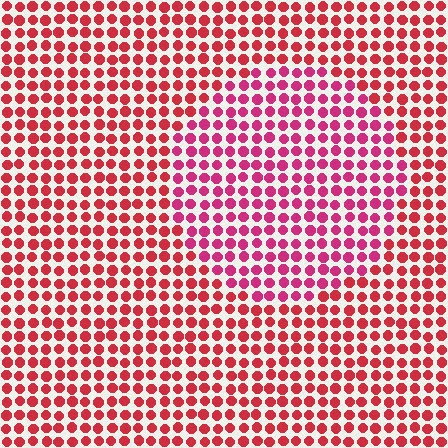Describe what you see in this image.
The image is filled with small red elements in a uniform arrangement. A circle-shaped region is visible where the elements are tinted to a slightly different hue, forming a subtle color boundary.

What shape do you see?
I see a circle.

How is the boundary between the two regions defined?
The boundary is defined purely by a slight shift in hue (about 24 degrees). Spacing, size, and orientation are identical on both sides.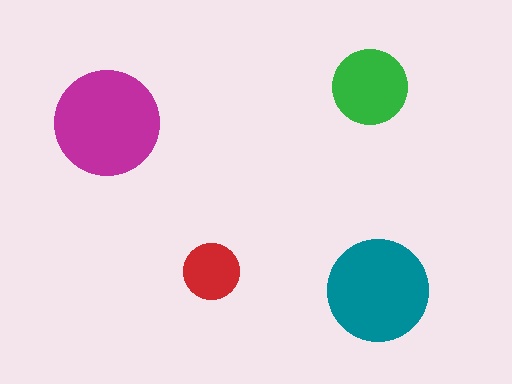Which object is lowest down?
The teal circle is bottommost.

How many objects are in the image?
There are 4 objects in the image.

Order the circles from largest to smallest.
the magenta one, the teal one, the green one, the red one.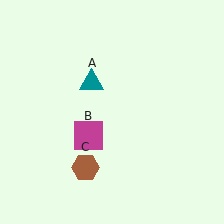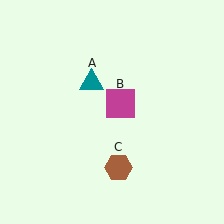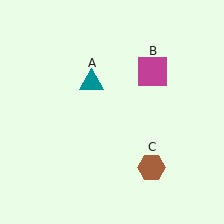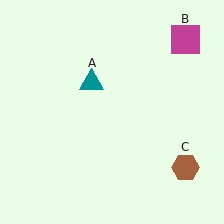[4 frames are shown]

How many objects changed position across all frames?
2 objects changed position: magenta square (object B), brown hexagon (object C).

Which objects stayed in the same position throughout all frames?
Teal triangle (object A) remained stationary.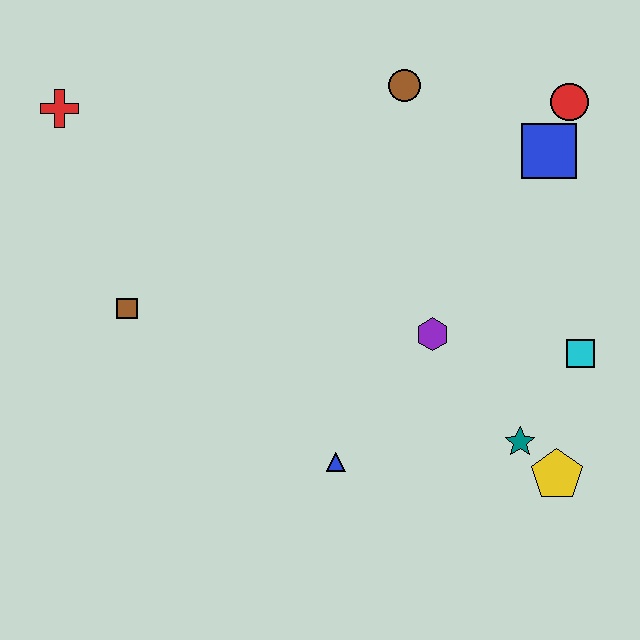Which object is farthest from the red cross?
The yellow pentagon is farthest from the red cross.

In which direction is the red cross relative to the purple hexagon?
The red cross is to the left of the purple hexagon.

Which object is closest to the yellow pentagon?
The teal star is closest to the yellow pentagon.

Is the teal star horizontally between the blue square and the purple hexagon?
Yes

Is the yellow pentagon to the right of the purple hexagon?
Yes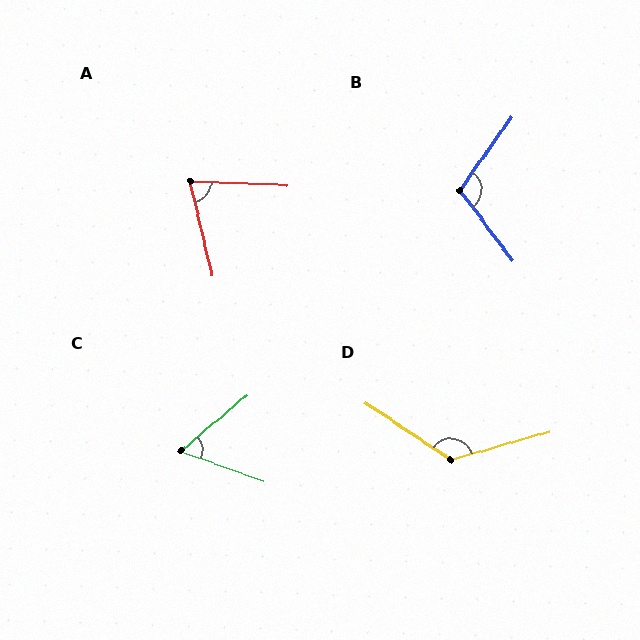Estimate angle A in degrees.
Approximately 74 degrees.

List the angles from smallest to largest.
C (60°), A (74°), B (108°), D (130°).